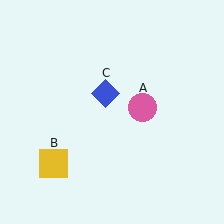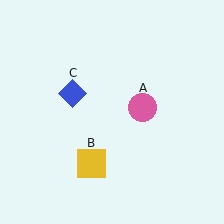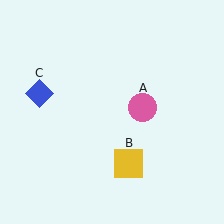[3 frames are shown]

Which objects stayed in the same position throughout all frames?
Pink circle (object A) remained stationary.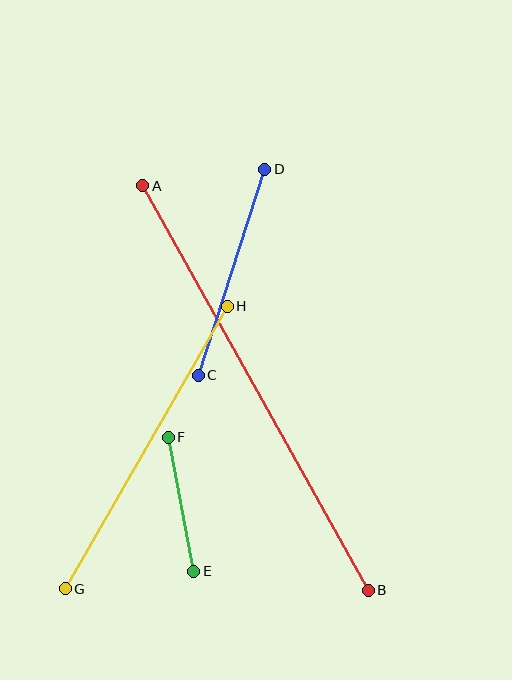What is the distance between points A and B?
The distance is approximately 463 pixels.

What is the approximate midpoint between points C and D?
The midpoint is at approximately (231, 272) pixels.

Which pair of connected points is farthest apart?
Points A and B are farthest apart.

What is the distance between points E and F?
The distance is approximately 136 pixels.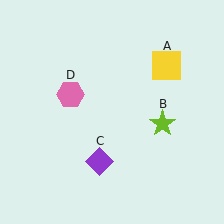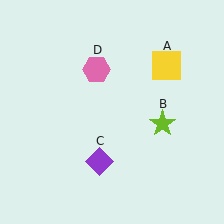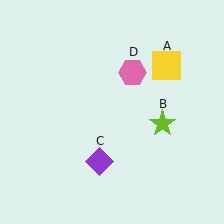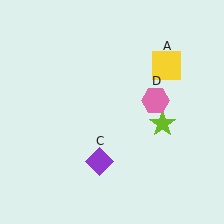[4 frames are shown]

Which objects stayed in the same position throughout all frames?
Yellow square (object A) and lime star (object B) and purple diamond (object C) remained stationary.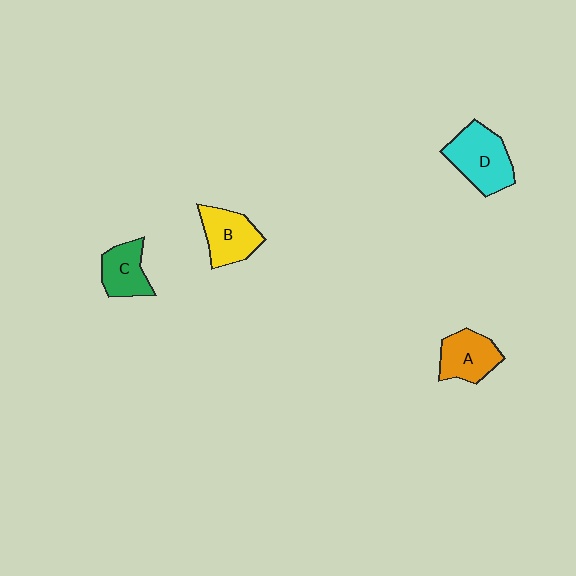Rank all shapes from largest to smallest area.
From largest to smallest: D (cyan), B (yellow), A (orange), C (green).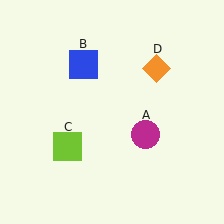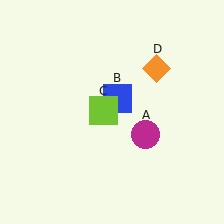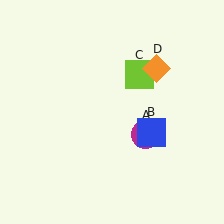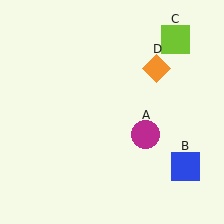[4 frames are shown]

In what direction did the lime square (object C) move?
The lime square (object C) moved up and to the right.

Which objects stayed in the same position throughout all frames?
Magenta circle (object A) and orange diamond (object D) remained stationary.